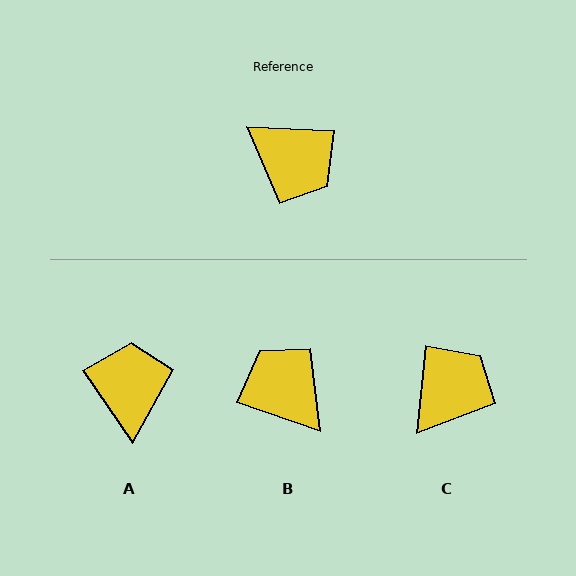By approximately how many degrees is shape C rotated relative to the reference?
Approximately 87 degrees counter-clockwise.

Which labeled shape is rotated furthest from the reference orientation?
B, about 163 degrees away.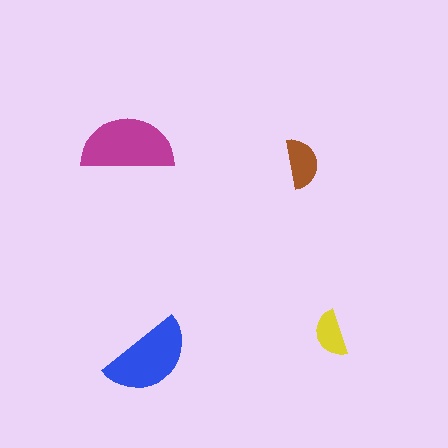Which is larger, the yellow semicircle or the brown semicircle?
The brown one.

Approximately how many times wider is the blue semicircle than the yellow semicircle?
About 2 times wider.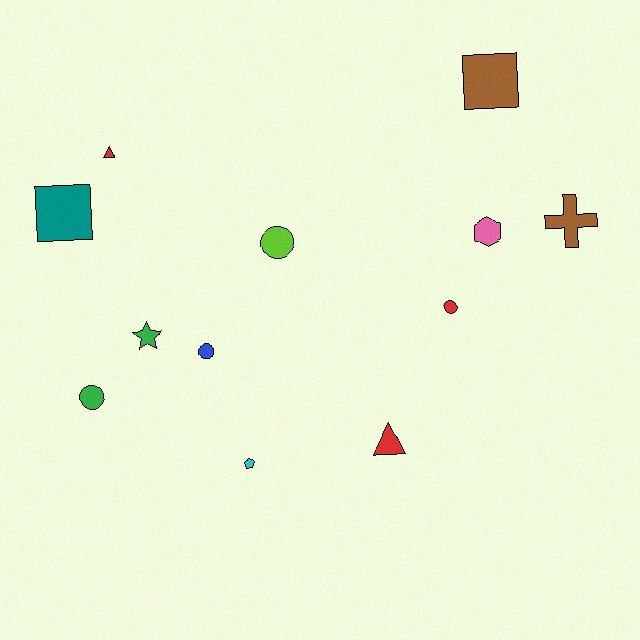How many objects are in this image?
There are 12 objects.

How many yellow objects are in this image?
There are no yellow objects.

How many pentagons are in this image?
There is 1 pentagon.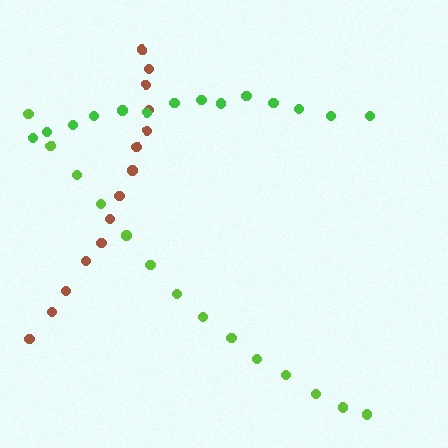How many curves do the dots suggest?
There are 3 distinct paths.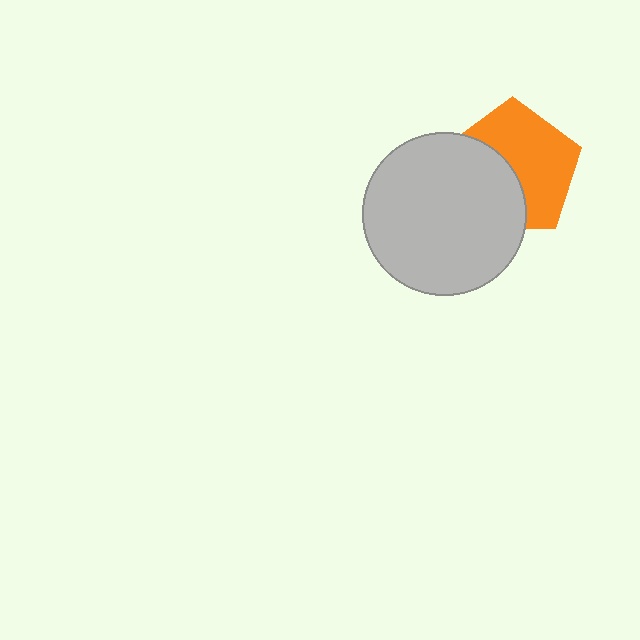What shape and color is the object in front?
The object in front is a light gray circle.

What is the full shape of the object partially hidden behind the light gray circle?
The partially hidden object is an orange pentagon.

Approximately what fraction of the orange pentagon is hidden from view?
Roughly 43% of the orange pentagon is hidden behind the light gray circle.